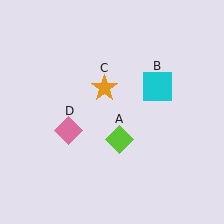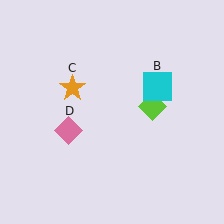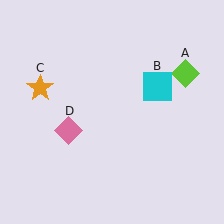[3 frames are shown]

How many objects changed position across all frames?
2 objects changed position: lime diamond (object A), orange star (object C).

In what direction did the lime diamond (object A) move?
The lime diamond (object A) moved up and to the right.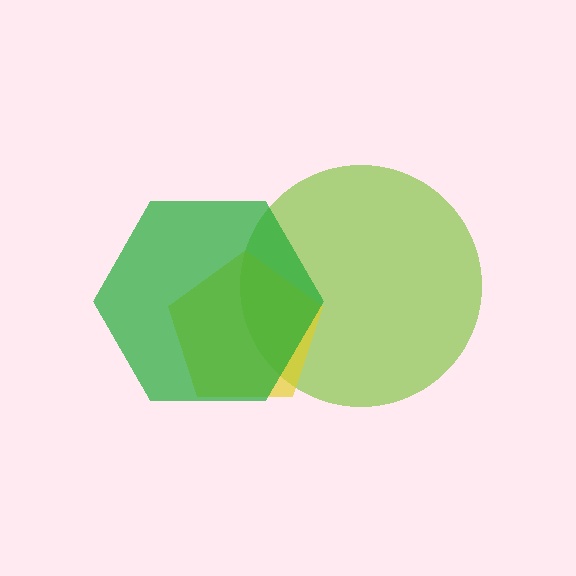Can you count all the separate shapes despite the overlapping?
Yes, there are 3 separate shapes.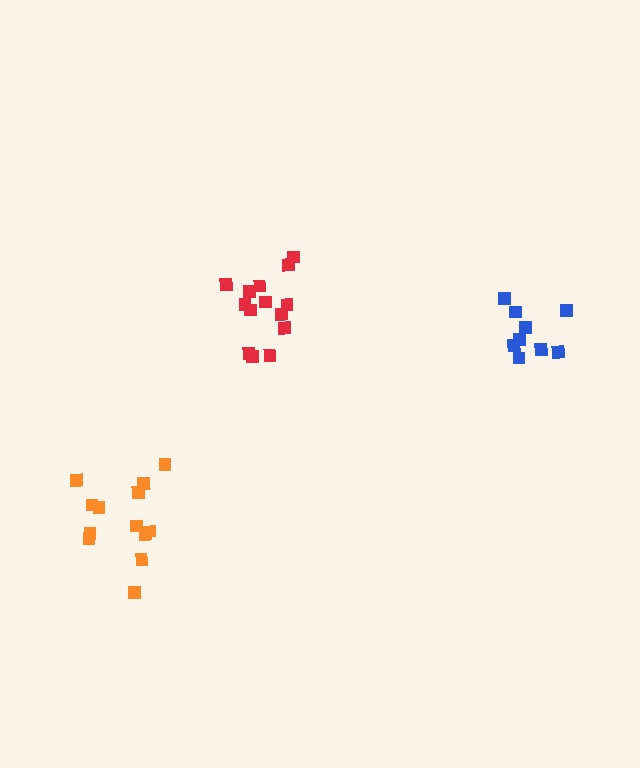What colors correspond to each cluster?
The clusters are colored: orange, blue, red.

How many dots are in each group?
Group 1: 13 dots, Group 2: 9 dots, Group 3: 14 dots (36 total).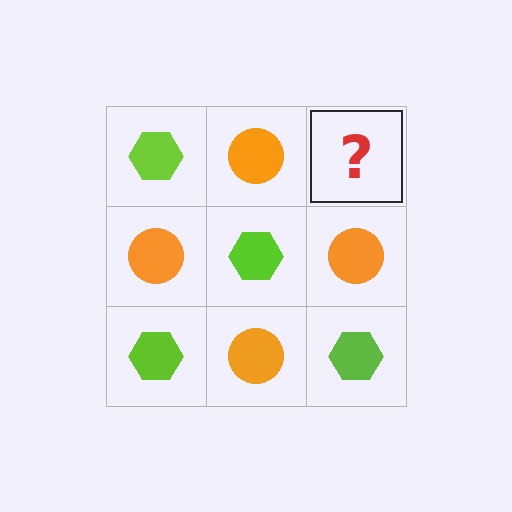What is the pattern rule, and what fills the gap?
The rule is that it alternates lime hexagon and orange circle in a checkerboard pattern. The gap should be filled with a lime hexagon.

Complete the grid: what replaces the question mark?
The question mark should be replaced with a lime hexagon.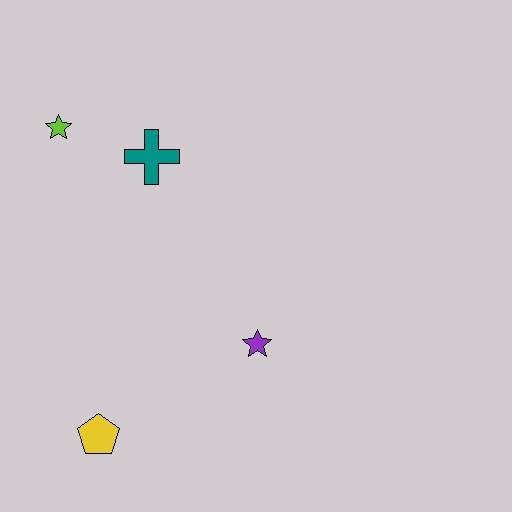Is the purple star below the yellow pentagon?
No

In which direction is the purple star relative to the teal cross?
The purple star is below the teal cross.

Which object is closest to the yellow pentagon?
The purple star is closest to the yellow pentagon.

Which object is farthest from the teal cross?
The yellow pentagon is farthest from the teal cross.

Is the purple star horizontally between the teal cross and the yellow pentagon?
No